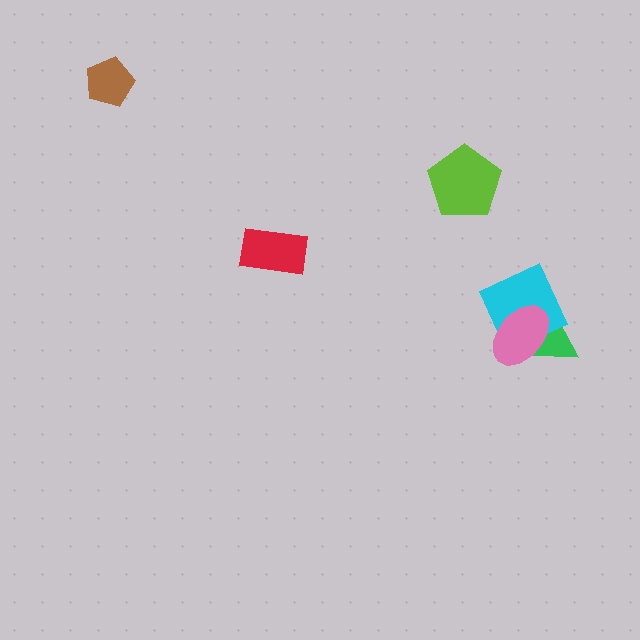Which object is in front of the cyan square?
The pink ellipse is in front of the cyan square.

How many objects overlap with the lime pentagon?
0 objects overlap with the lime pentagon.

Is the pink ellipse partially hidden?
No, no other shape covers it.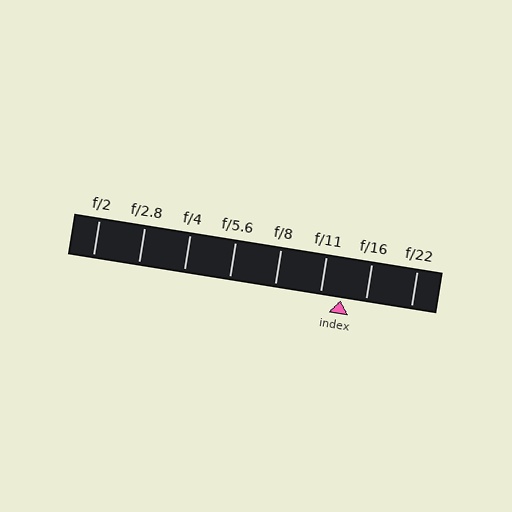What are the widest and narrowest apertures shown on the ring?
The widest aperture shown is f/2 and the narrowest is f/22.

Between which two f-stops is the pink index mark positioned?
The index mark is between f/11 and f/16.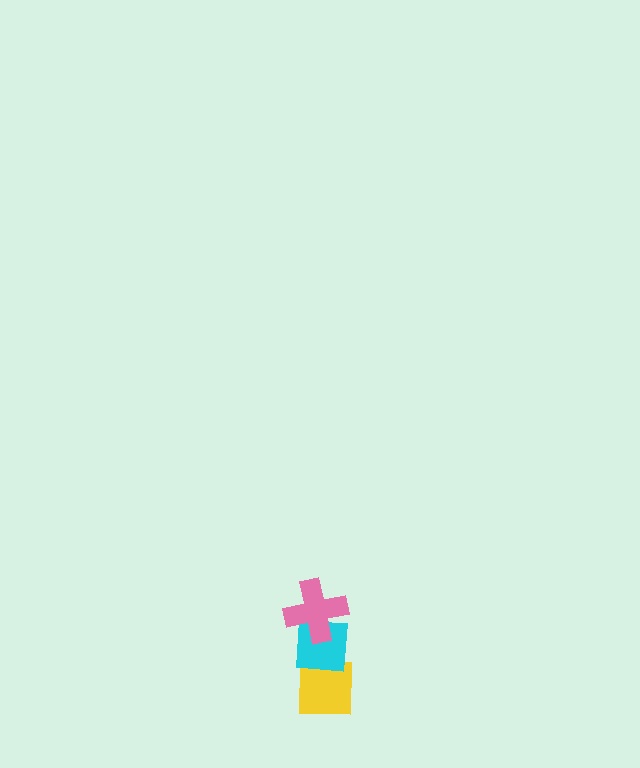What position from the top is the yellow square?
The yellow square is 3rd from the top.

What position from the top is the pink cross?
The pink cross is 1st from the top.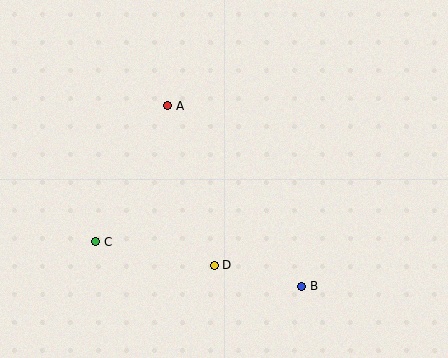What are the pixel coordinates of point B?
Point B is at (302, 286).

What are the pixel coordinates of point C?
Point C is at (96, 242).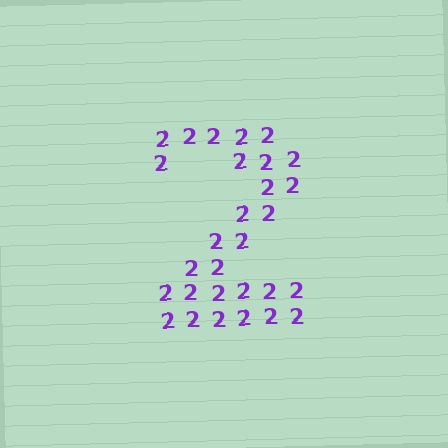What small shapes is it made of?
It is made of small digit 2's.